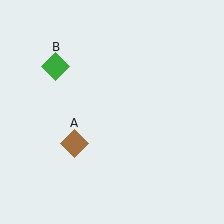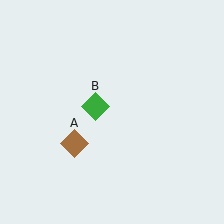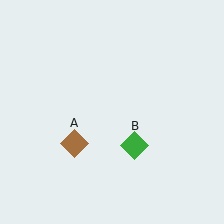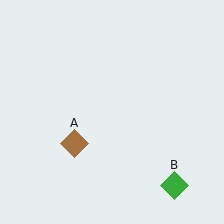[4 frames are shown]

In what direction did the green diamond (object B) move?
The green diamond (object B) moved down and to the right.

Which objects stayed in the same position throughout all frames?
Brown diamond (object A) remained stationary.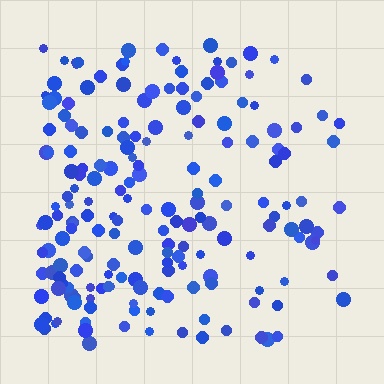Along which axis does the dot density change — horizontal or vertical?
Horizontal.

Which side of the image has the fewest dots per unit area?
The right.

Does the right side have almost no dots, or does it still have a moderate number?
Still a moderate number, just noticeably fewer than the left.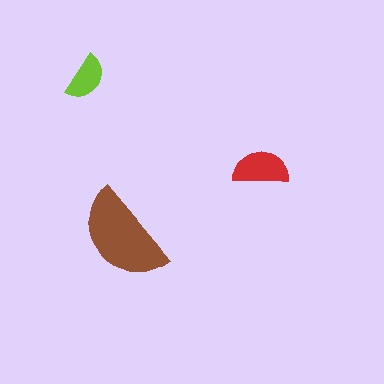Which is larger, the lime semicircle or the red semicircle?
The red one.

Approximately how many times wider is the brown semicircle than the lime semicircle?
About 2 times wider.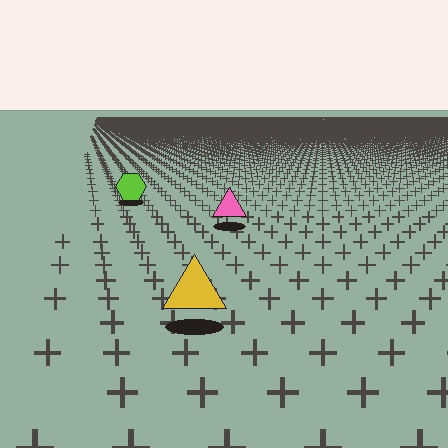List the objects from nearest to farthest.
From nearest to farthest: the yellow triangle, the pink triangle, the lime hexagon.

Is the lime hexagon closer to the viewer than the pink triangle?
No. The pink triangle is closer — you can tell from the texture gradient: the ground texture is coarser near it.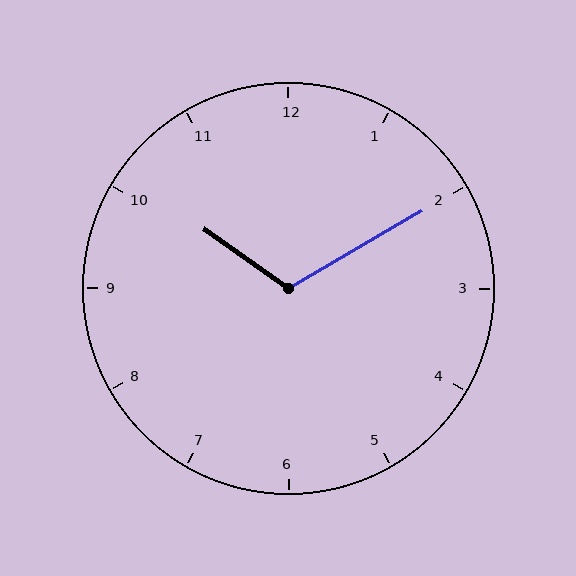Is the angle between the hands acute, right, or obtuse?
It is obtuse.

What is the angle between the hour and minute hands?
Approximately 115 degrees.